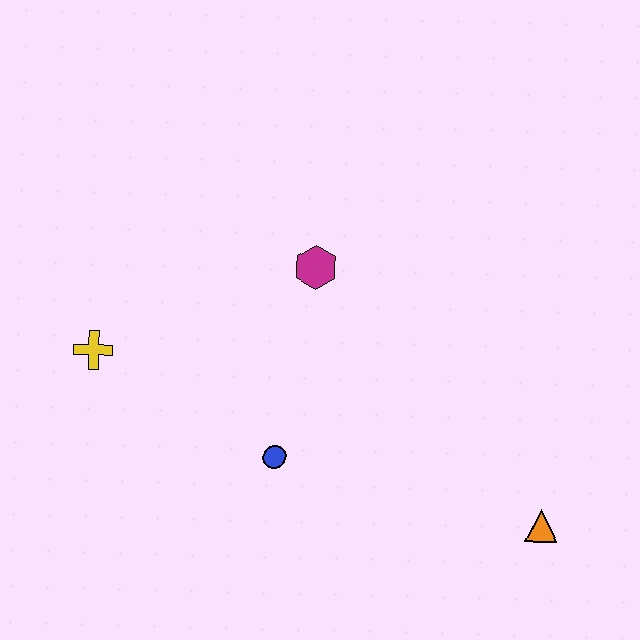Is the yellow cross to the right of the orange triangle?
No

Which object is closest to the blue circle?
The magenta hexagon is closest to the blue circle.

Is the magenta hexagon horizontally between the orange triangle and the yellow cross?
Yes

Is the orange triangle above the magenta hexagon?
No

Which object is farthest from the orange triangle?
The yellow cross is farthest from the orange triangle.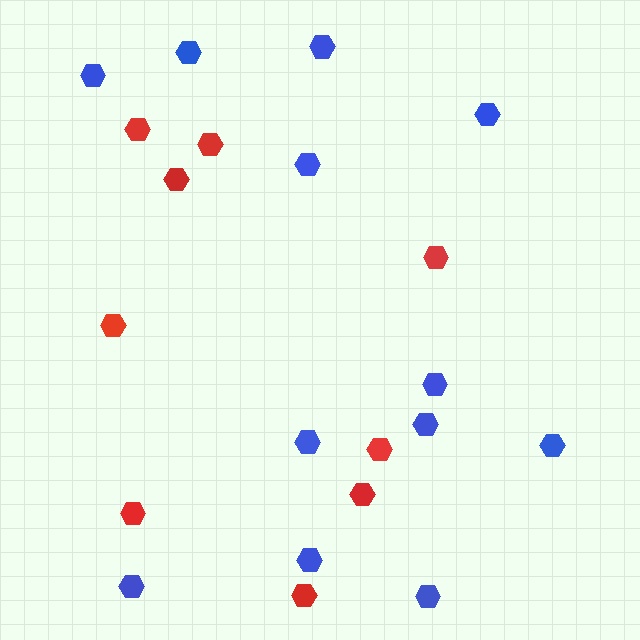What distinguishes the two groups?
There are 2 groups: one group of red hexagons (9) and one group of blue hexagons (12).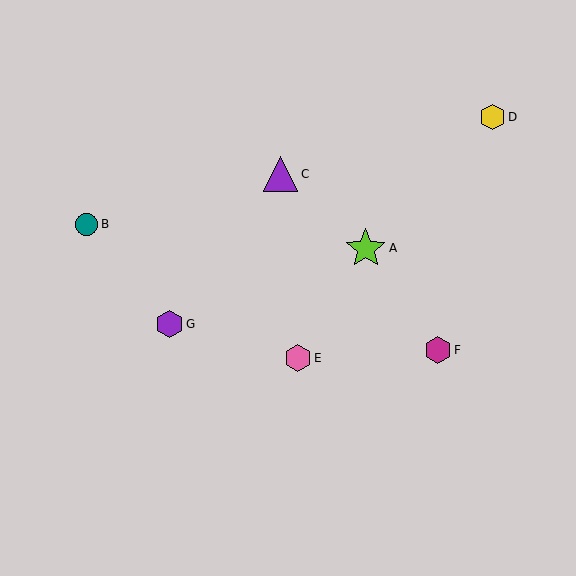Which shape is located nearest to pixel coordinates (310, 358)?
The pink hexagon (labeled E) at (298, 358) is nearest to that location.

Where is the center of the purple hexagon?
The center of the purple hexagon is at (169, 324).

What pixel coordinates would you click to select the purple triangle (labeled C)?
Click at (280, 174) to select the purple triangle C.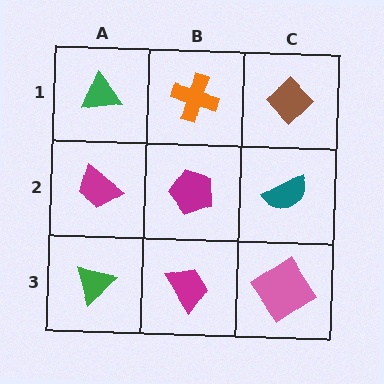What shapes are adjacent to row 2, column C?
A brown diamond (row 1, column C), a pink diamond (row 3, column C), a magenta pentagon (row 2, column B).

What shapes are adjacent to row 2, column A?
A green triangle (row 1, column A), a green triangle (row 3, column A), a magenta pentagon (row 2, column B).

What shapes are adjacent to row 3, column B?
A magenta pentagon (row 2, column B), a green triangle (row 3, column A), a pink diamond (row 3, column C).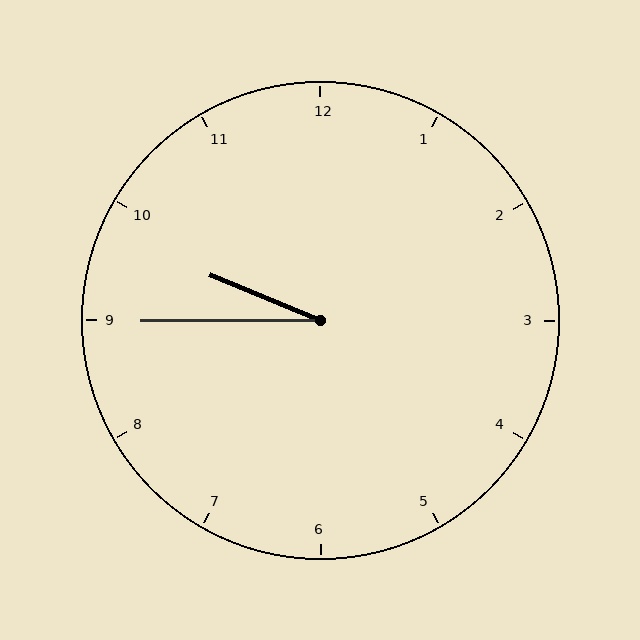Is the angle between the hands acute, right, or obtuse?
It is acute.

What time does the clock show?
9:45.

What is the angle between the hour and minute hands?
Approximately 22 degrees.